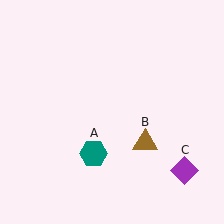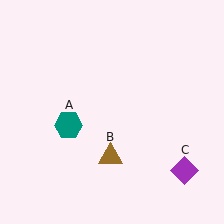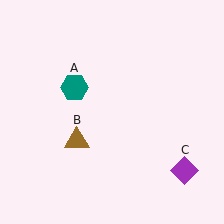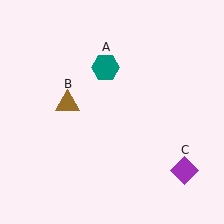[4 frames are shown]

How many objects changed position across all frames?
2 objects changed position: teal hexagon (object A), brown triangle (object B).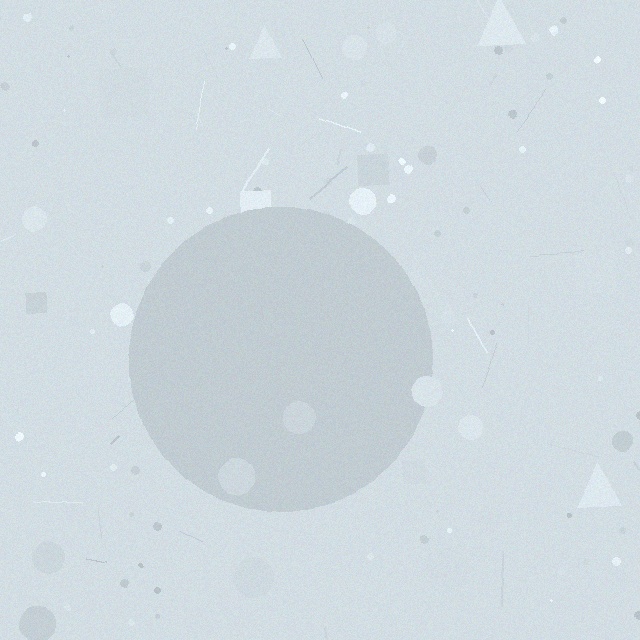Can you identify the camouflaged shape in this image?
The camouflaged shape is a circle.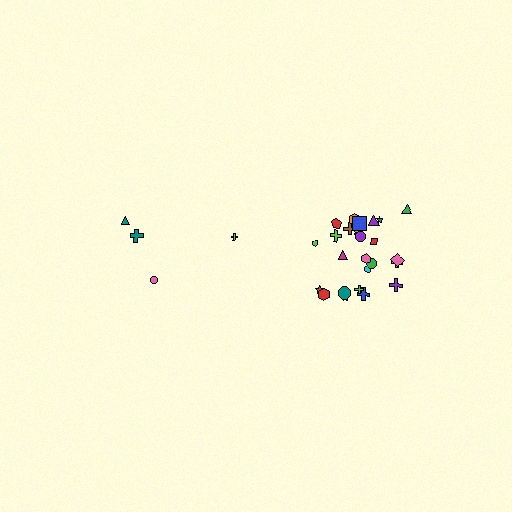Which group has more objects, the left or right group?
The right group.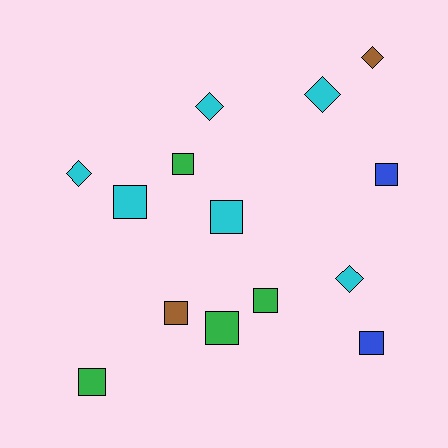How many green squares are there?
There are 4 green squares.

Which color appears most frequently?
Cyan, with 6 objects.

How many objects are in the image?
There are 14 objects.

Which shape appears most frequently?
Square, with 9 objects.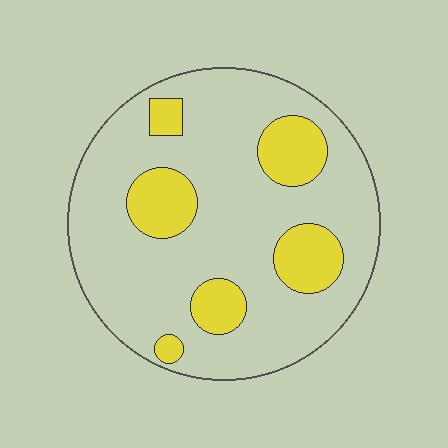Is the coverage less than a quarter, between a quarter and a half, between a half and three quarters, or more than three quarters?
Less than a quarter.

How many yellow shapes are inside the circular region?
6.